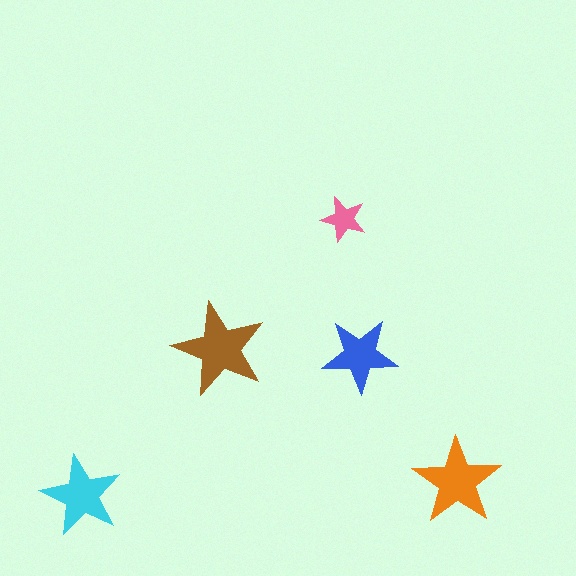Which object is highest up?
The pink star is topmost.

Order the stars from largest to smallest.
the brown one, the orange one, the cyan one, the blue one, the pink one.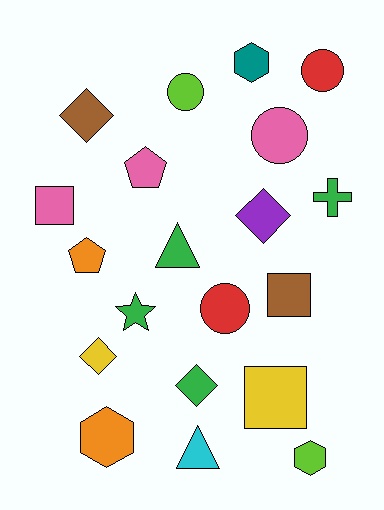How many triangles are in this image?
There are 2 triangles.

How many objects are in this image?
There are 20 objects.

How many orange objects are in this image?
There are 2 orange objects.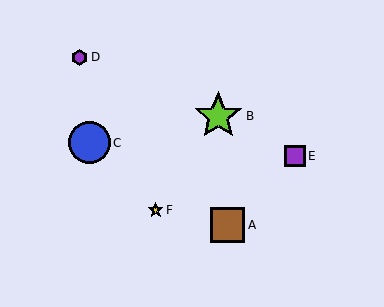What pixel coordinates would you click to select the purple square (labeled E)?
Click at (295, 156) to select the purple square E.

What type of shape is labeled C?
Shape C is a blue circle.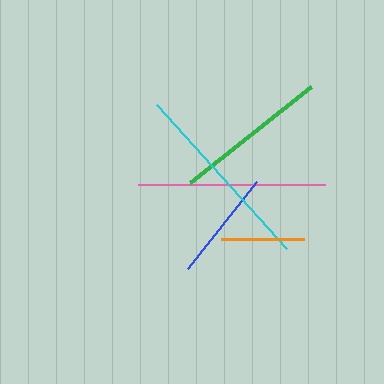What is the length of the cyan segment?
The cyan segment is approximately 194 pixels long.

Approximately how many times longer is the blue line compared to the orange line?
The blue line is approximately 1.3 times the length of the orange line.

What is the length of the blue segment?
The blue segment is approximately 111 pixels long.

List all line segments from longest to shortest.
From longest to shortest: cyan, pink, green, blue, orange.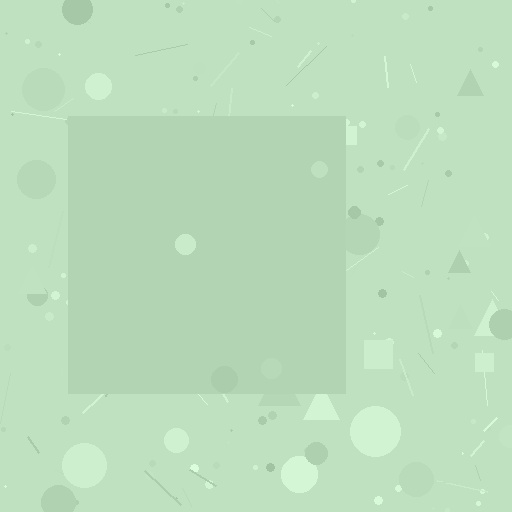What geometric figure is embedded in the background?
A square is embedded in the background.